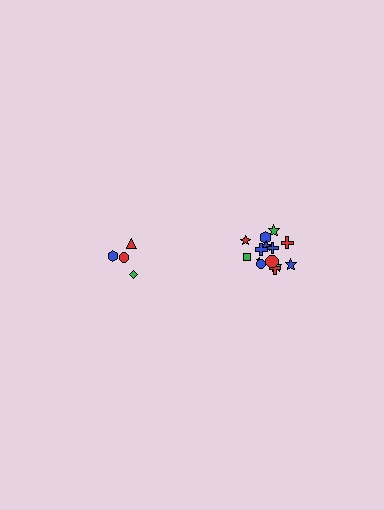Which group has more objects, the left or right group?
The right group.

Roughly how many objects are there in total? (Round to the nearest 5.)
Roughly 20 objects in total.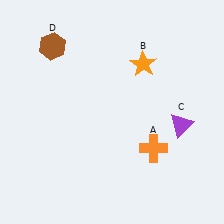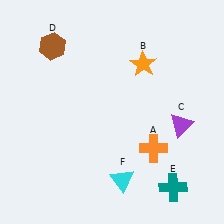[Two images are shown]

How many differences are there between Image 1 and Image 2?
There are 2 differences between the two images.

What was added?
A teal cross (E), a cyan triangle (F) were added in Image 2.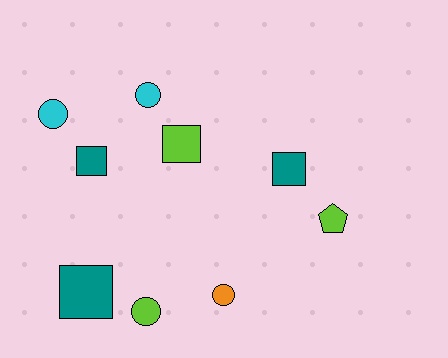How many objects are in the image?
There are 9 objects.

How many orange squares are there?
There are no orange squares.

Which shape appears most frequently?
Square, with 4 objects.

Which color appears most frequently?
Teal, with 3 objects.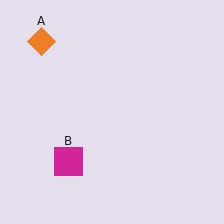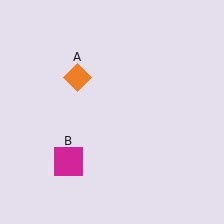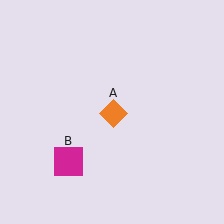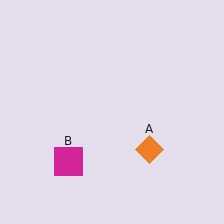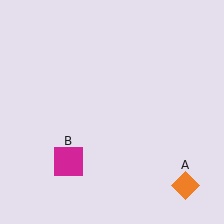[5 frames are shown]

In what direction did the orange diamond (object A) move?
The orange diamond (object A) moved down and to the right.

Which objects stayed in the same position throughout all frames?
Magenta square (object B) remained stationary.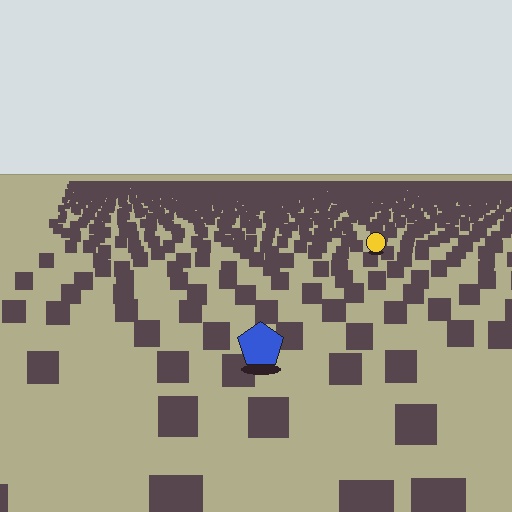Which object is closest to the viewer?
The blue pentagon is closest. The texture marks near it are larger and more spread out.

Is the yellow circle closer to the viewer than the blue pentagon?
No. The blue pentagon is closer — you can tell from the texture gradient: the ground texture is coarser near it.